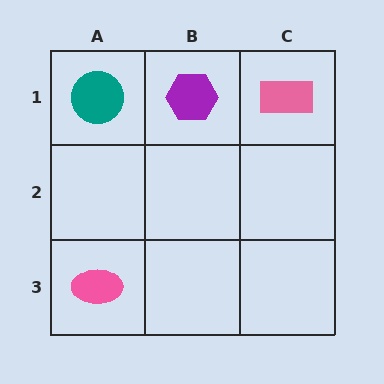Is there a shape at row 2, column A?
No, that cell is empty.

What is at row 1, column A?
A teal circle.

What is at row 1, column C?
A pink rectangle.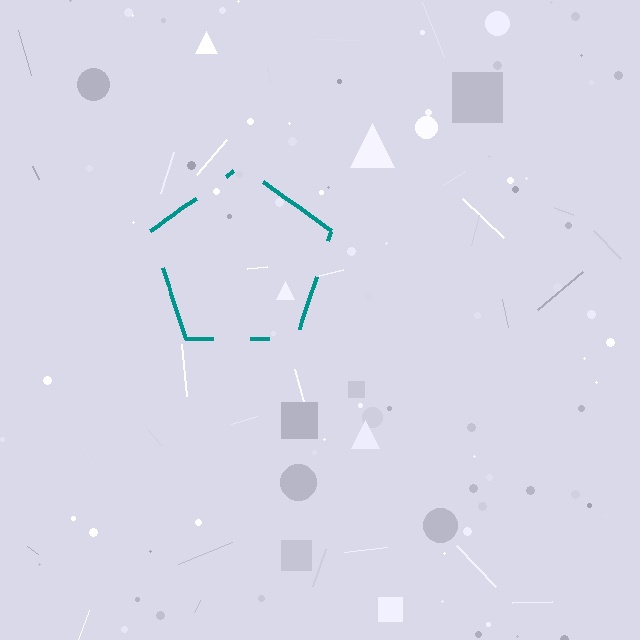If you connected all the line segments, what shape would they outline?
They would outline a pentagon.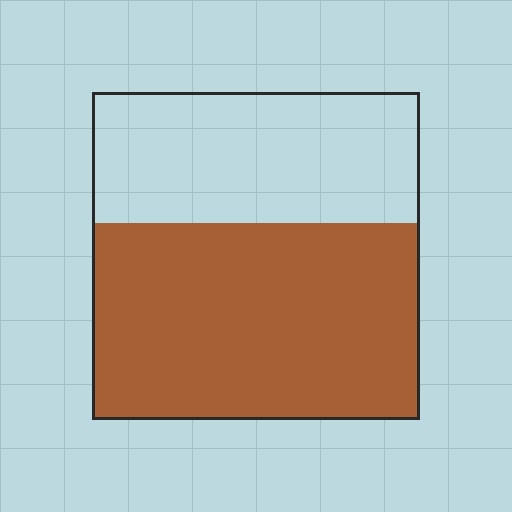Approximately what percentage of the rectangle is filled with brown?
Approximately 60%.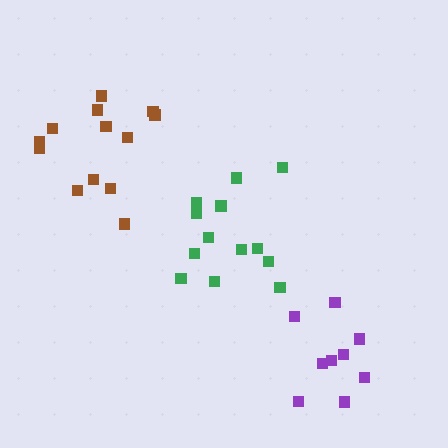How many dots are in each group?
Group 1: 13 dots, Group 2: 13 dots, Group 3: 9 dots (35 total).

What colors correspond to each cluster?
The clusters are colored: green, brown, purple.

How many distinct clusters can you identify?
There are 3 distinct clusters.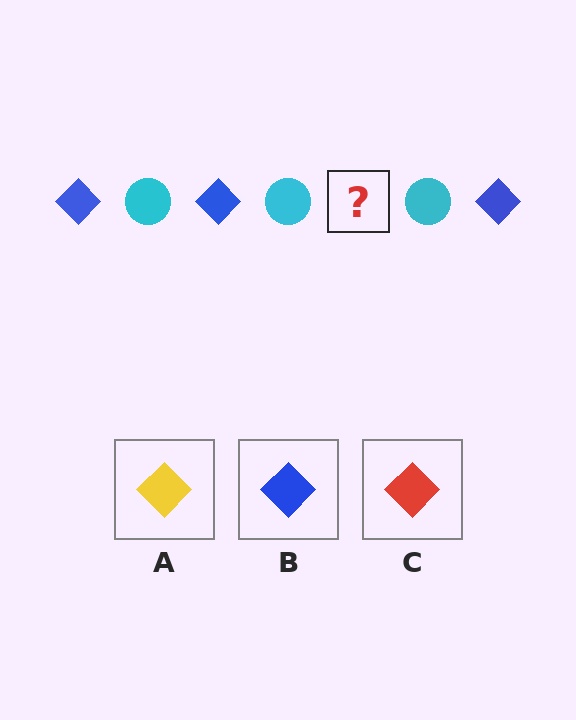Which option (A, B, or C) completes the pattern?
B.